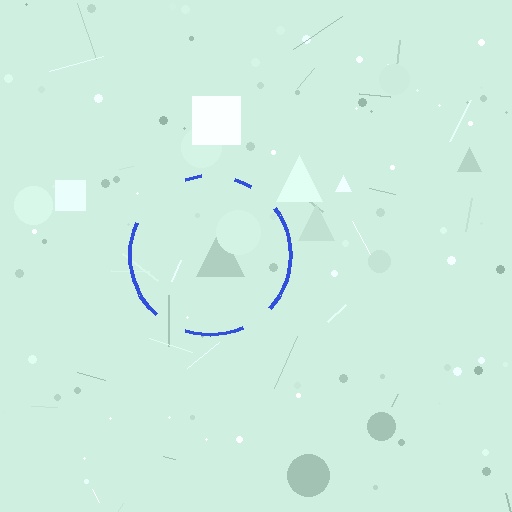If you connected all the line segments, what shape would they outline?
They would outline a circle.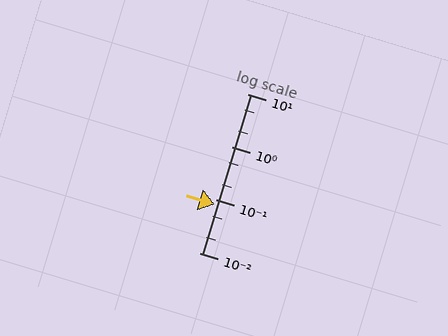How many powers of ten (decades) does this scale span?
The scale spans 3 decades, from 0.01 to 10.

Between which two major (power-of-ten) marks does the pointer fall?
The pointer is between 0.01 and 0.1.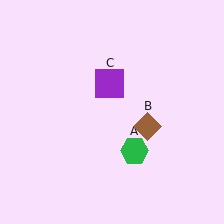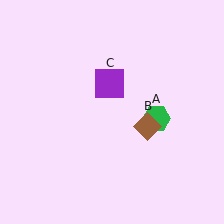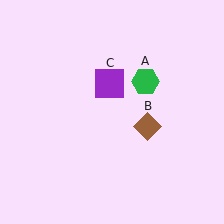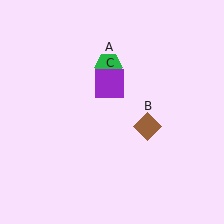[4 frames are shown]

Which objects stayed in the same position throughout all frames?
Brown diamond (object B) and purple square (object C) remained stationary.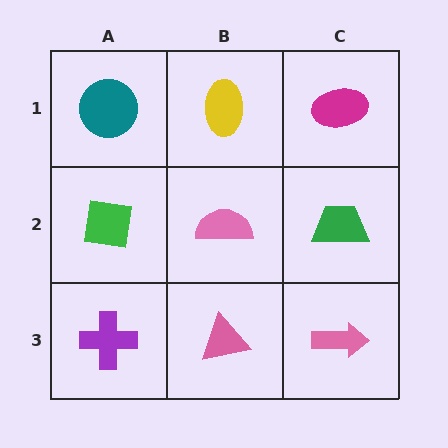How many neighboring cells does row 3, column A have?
2.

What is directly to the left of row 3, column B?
A purple cross.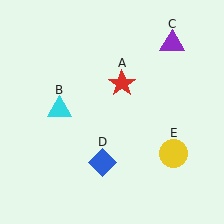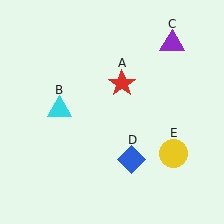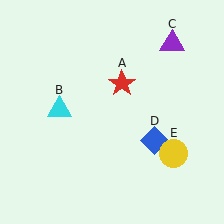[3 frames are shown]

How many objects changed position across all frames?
1 object changed position: blue diamond (object D).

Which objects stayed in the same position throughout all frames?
Red star (object A) and cyan triangle (object B) and purple triangle (object C) and yellow circle (object E) remained stationary.